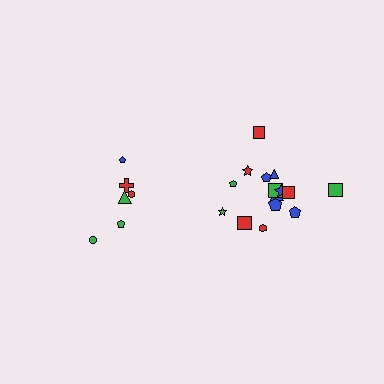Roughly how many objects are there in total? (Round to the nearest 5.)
Roughly 20 objects in total.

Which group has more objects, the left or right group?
The right group.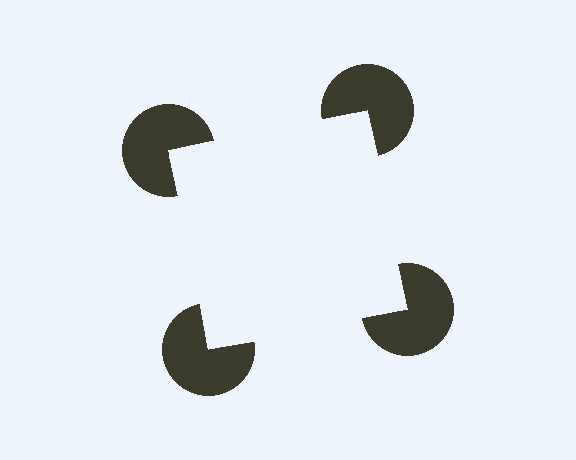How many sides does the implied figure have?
4 sides.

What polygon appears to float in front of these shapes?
An illusory square — its edges are inferred from the aligned wedge cuts in the pac-man discs, not physically drawn.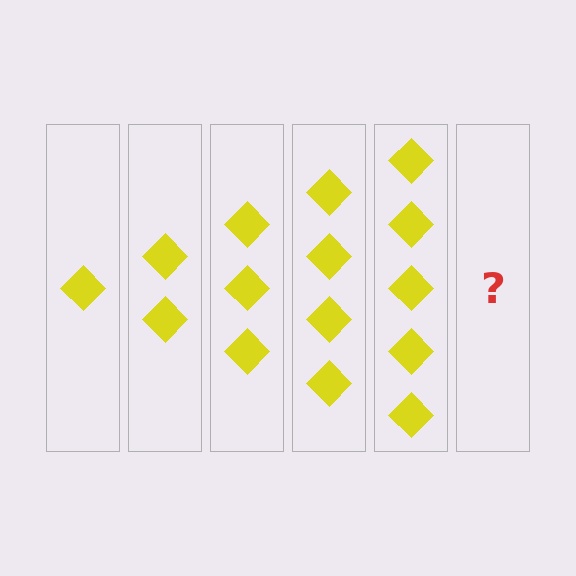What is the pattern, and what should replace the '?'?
The pattern is that each step adds one more diamond. The '?' should be 6 diamonds.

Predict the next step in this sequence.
The next step is 6 diamonds.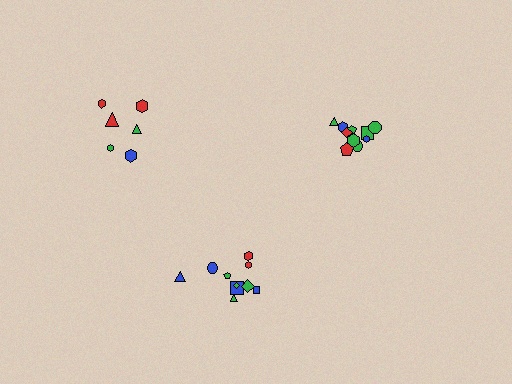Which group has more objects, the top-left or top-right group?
The top-right group.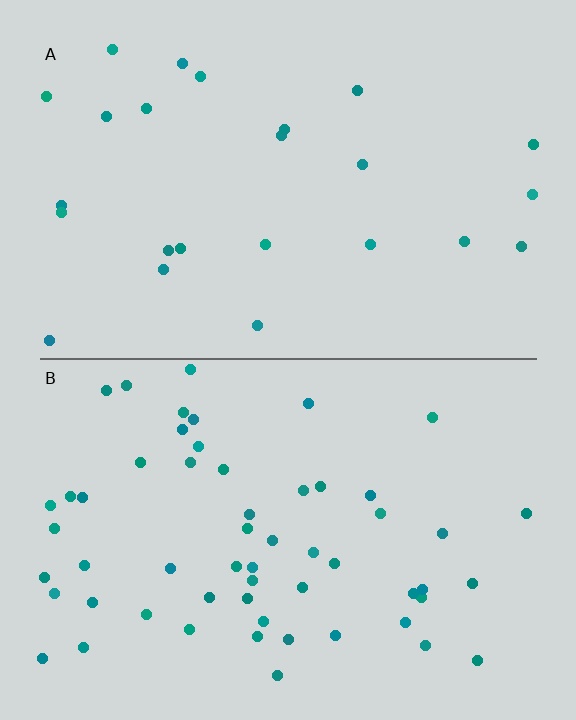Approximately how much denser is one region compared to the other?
Approximately 2.3× — region B over region A.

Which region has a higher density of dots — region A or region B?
B (the bottom).